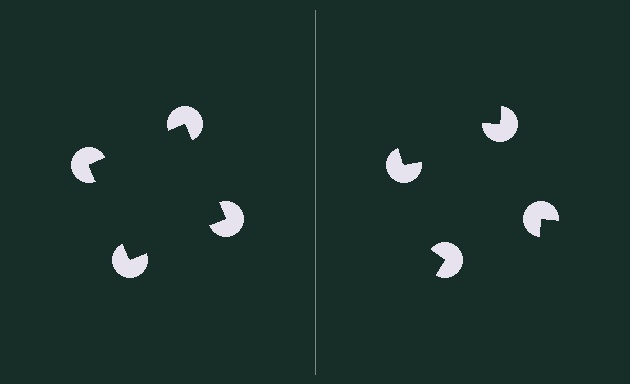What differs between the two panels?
The pac-man discs are positioned identically on both sides; only the wedge orientations differ. On the left they align to a square; on the right they are misaligned.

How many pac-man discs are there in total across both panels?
8 — 4 on each side.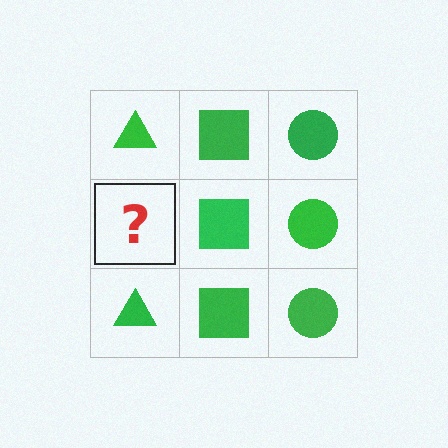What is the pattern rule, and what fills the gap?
The rule is that each column has a consistent shape. The gap should be filled with a green triangle.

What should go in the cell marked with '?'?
The missing cell should contain a green triangle.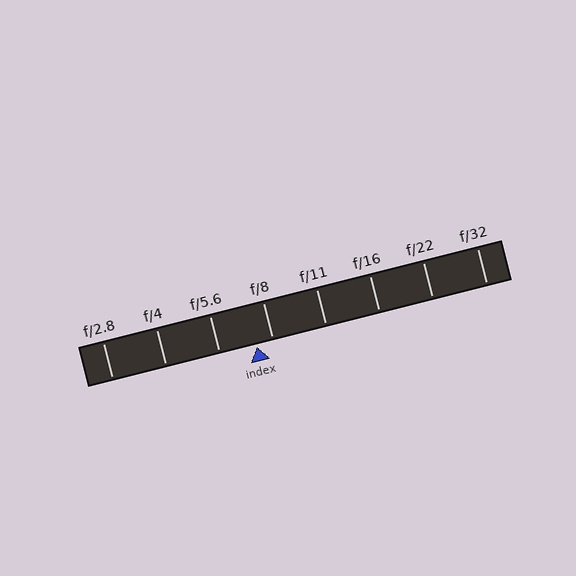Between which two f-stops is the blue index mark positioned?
The index mark is between f/5.6 and f/8.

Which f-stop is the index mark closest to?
The index mark is closest to f/8.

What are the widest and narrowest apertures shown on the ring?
The widest aperture shown is f/2.8 and the narrowest is f/32.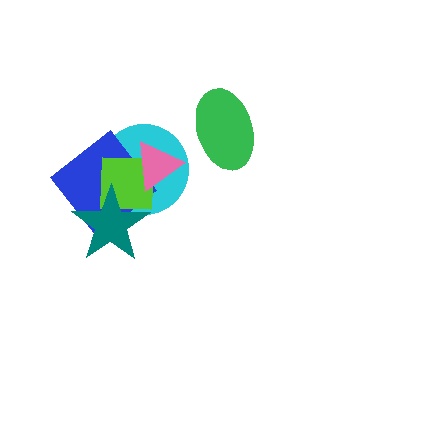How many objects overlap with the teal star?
3 objects overlap with the teal star.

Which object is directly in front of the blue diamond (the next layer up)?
The lime square is directly in front of the blue diamond.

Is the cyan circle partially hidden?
Yes, it is partially covered by another shape.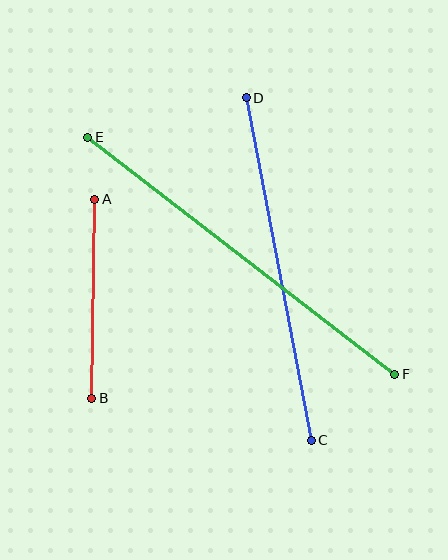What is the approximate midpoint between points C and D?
The midpoint is at approximately (279, 269) pixels.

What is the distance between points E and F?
The distance is approximately 388 pixels.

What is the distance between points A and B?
The distance is approximately 199 pixels.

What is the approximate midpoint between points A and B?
The midpoint is at approximately (93, 299) pixels.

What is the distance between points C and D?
The distance is approximately 348 pixels.